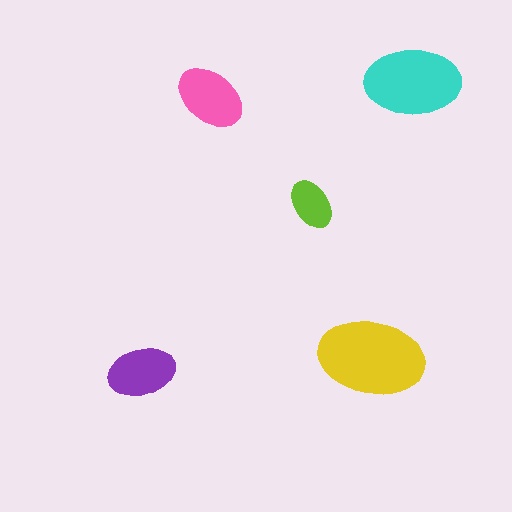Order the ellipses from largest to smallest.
the yellow one, the cyan one, the pink one, the purple one, the lime one.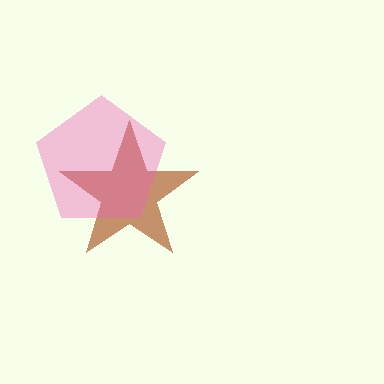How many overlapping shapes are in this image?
There are 2 overlapping shapes in the image.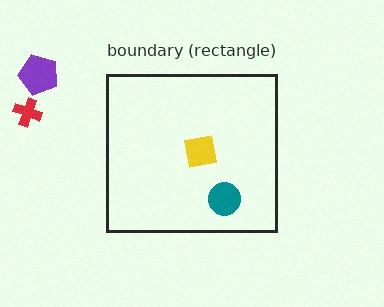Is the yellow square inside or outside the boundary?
Inside.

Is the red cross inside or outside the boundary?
Outside.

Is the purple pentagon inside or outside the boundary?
Outside.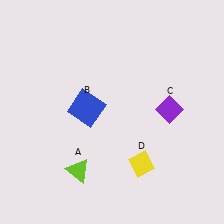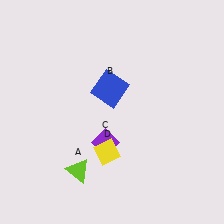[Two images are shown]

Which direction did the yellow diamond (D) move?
The yellow diamond (D) moved left.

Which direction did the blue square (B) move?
The blue square (B) moved right.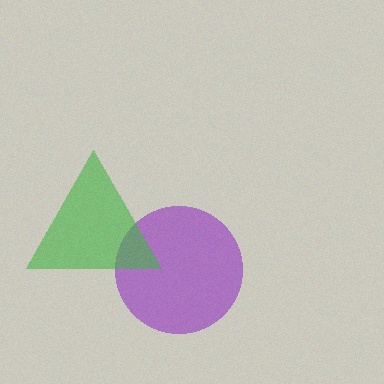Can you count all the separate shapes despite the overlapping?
Yes, there are 2 separate shapes.